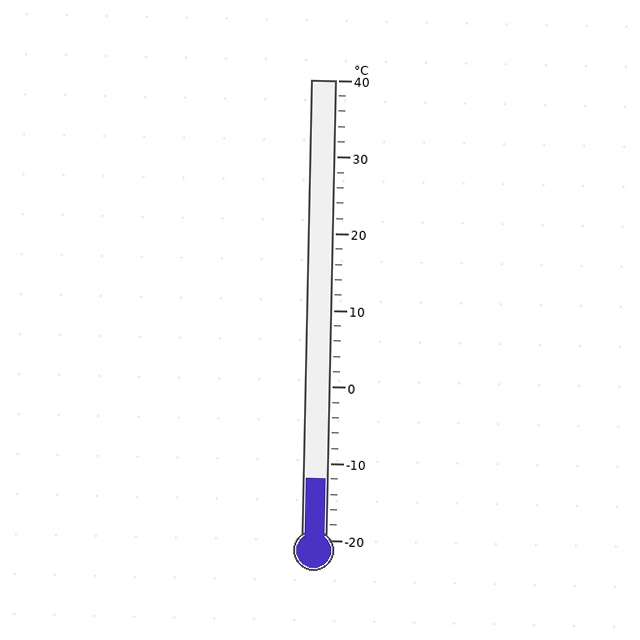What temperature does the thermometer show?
The thermometer shows approximately -12°C.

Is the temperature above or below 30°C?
The temperature is below 30°C.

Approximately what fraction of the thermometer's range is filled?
The thermometer is filled to approximately 15% of its range.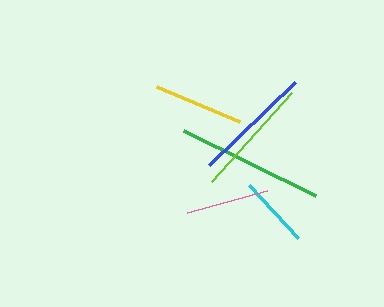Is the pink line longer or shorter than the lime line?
The lime line is longer than the pink line.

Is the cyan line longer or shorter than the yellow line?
The yellow line is longer than the cyan line.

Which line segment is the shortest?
The cyan line is the shortest at approximately 72 pixels.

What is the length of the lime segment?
The lime segment is approximately 120 pixels long.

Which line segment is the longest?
The green line is the longest at approximately 147 pixels.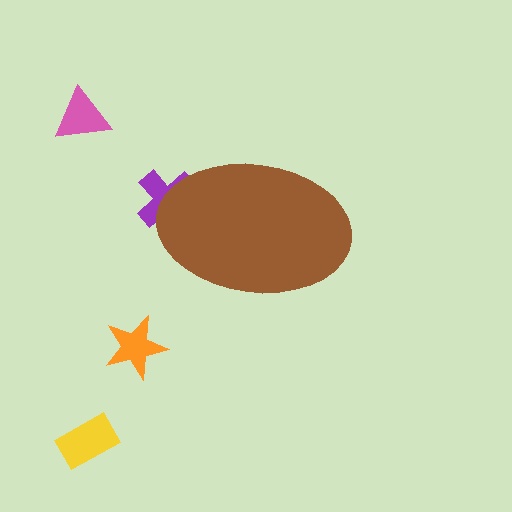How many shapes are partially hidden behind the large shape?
1 shape is partially hidden.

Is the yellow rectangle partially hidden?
No, the yellow rectangle is fully visible.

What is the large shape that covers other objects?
A brown ellipse.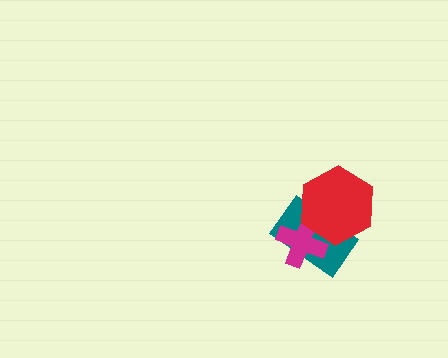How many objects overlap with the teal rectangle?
2 objects overlap with the teal rectangle.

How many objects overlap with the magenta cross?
2 objects overlap with the magenta cross.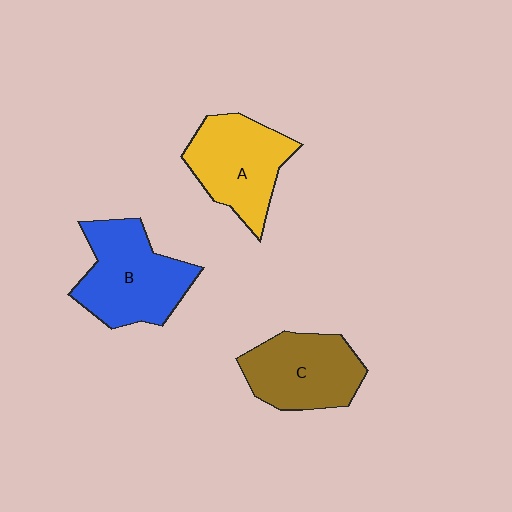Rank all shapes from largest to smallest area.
From largest to smallest: B (blue), A (yellow), C (brown).